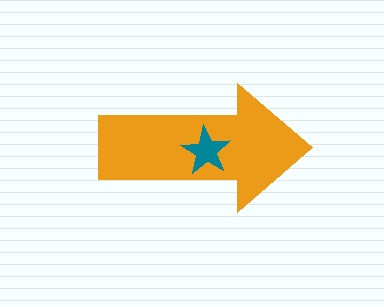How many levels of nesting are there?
2.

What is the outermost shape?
The orange arrow.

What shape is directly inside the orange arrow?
The teal star.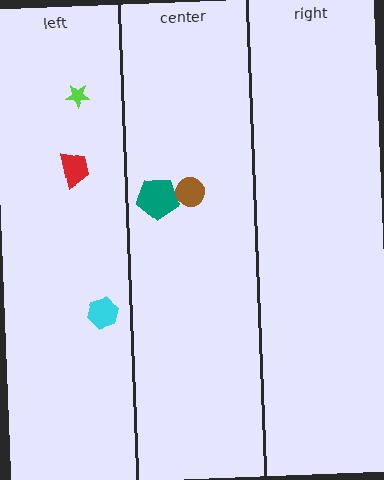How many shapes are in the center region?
2.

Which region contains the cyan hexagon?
The left region.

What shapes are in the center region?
The brown circle, the teal pentagon.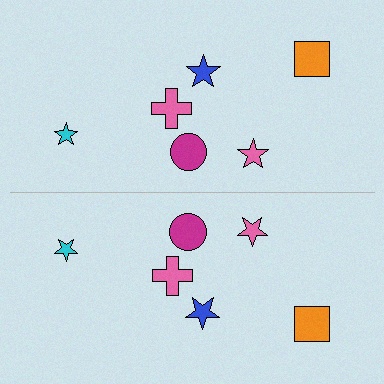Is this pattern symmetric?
Yes, this pattern has bilateral (reflection) symmetry.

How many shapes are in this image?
There are 12 shapes in this image.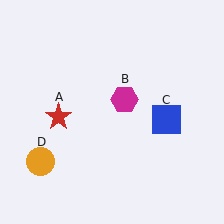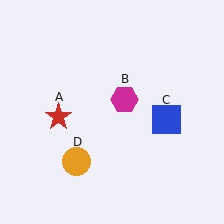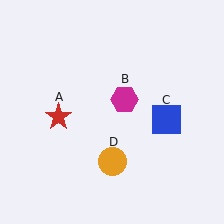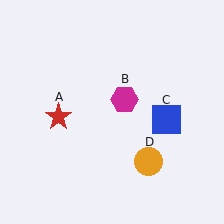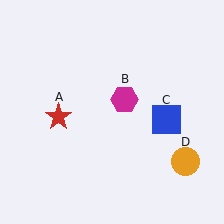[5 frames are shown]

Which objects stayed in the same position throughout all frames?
Red star (object A) and magenta hexagon (object B) and blue square (object C) remained stationary.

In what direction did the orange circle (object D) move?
The orange circle (object D) moved right.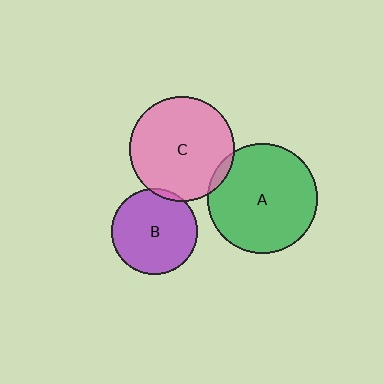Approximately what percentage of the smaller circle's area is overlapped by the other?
Approximately 5%.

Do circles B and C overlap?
Yes.